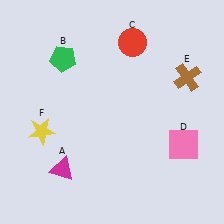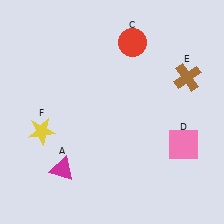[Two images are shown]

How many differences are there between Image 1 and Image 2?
There is 1 difference between the two images.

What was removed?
The green pentagon (B) was removed in Image 2.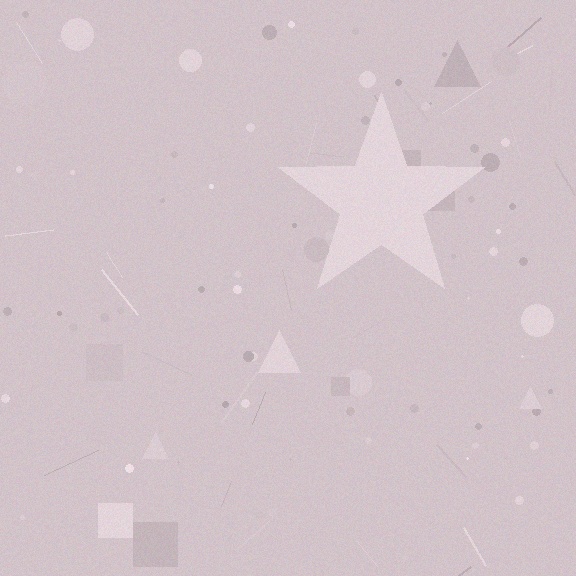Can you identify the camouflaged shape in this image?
The camouflaged shape is a star.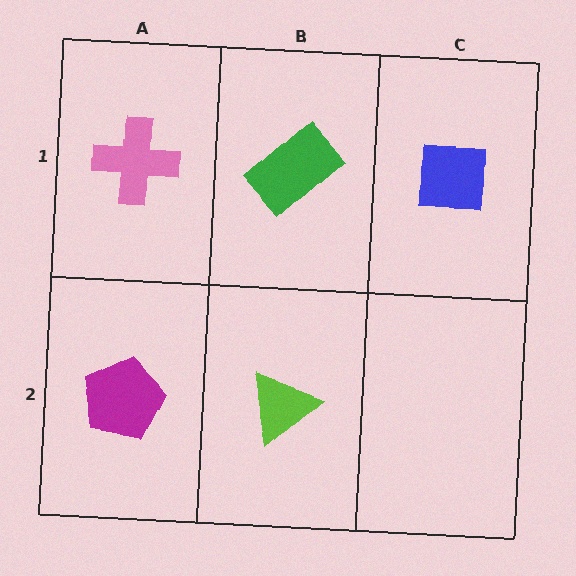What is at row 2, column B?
A lime triangle.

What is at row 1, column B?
A green rectangle.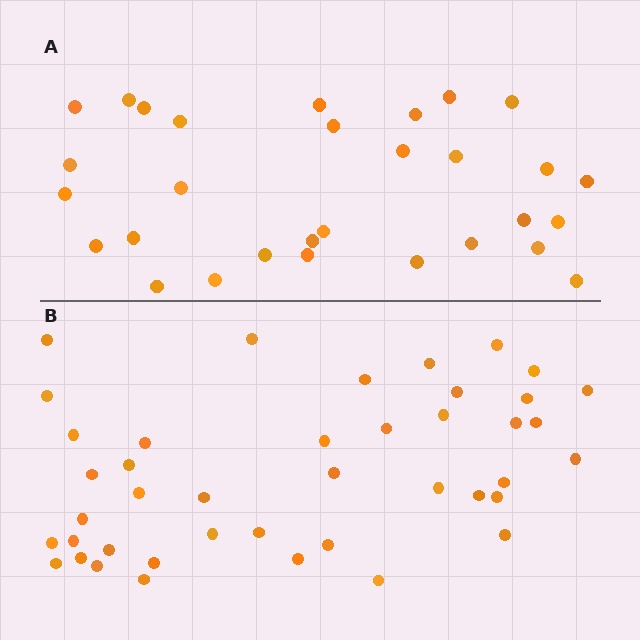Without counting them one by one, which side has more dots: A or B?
Region B (the bottom region) has more dots.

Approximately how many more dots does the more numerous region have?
Region B has roughly 12 or so more dots than region A.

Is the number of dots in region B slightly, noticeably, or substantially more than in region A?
Region B has noticeably more, but not dramatically so. The ratio is roughly 1.4 to 1.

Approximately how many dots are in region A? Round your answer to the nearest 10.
About 30 dots.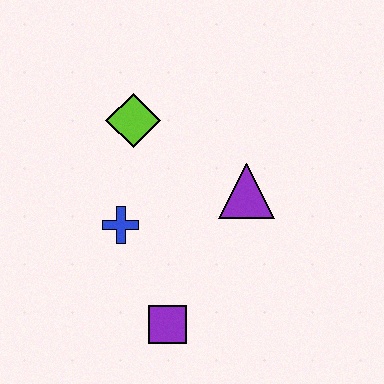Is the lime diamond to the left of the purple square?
Yes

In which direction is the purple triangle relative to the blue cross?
The purple triangle is to the right of the blue cross.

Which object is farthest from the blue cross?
The purple triangle is farthest from the blue cross.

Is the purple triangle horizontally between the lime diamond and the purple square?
No